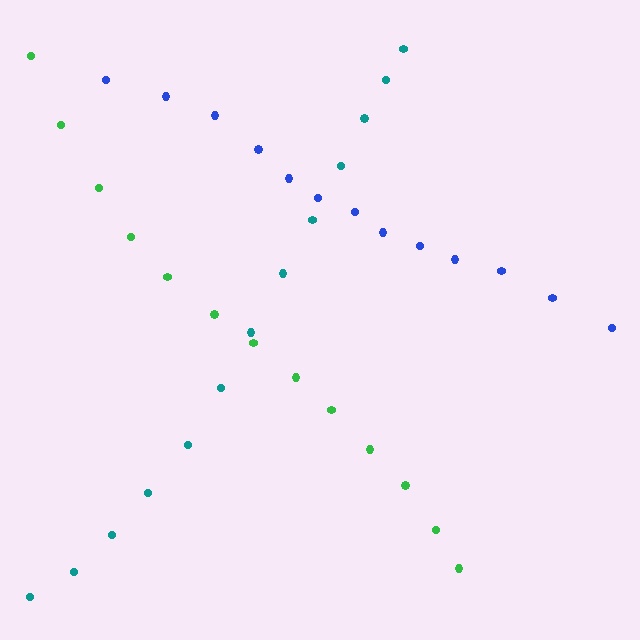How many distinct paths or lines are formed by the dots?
There are 3 distinct paths.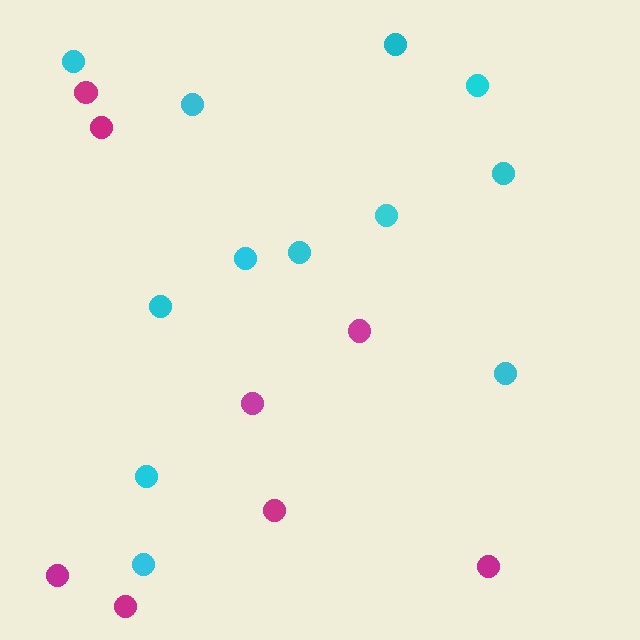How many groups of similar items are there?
There are 2 groups: one group of cyan circles (12) and one group of magenta circles (8).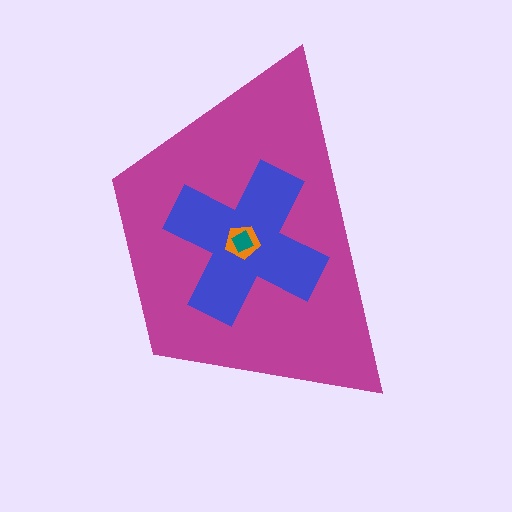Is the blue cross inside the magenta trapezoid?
Yes.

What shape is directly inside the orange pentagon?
The teal diamond.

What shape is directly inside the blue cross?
The orange pentagon.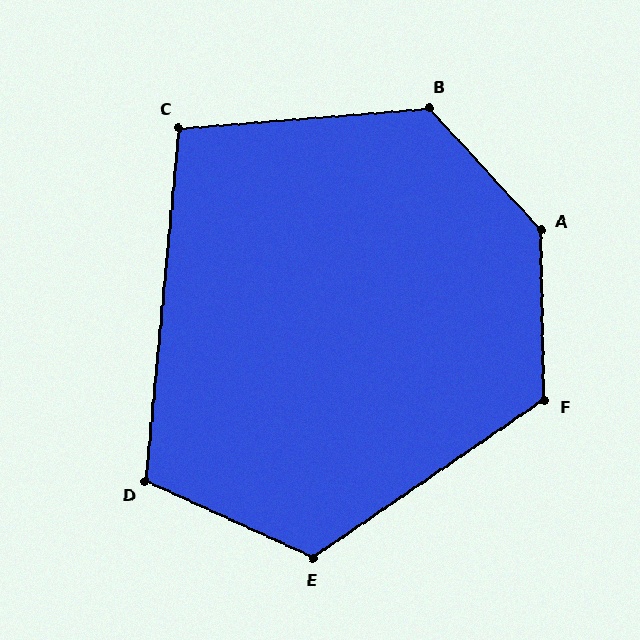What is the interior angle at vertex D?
Approximately 109 degrees (obtuse).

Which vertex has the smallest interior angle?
C, at approximately 100 degrees.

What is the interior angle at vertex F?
Approximately 123 degrees (obtuse).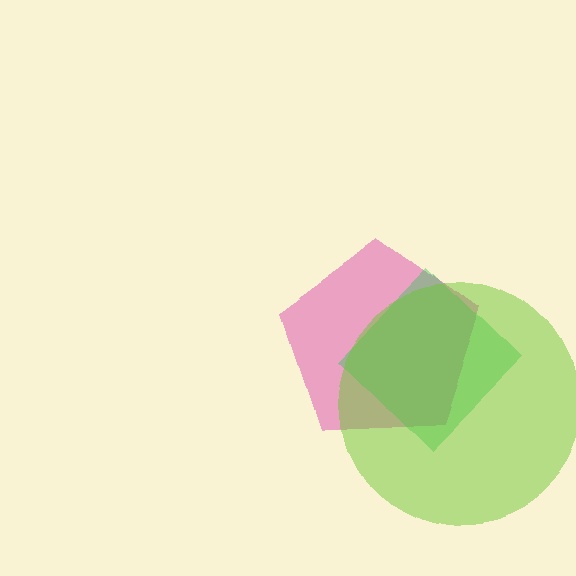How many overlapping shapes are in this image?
There are 3 overlapping shapes in the image.